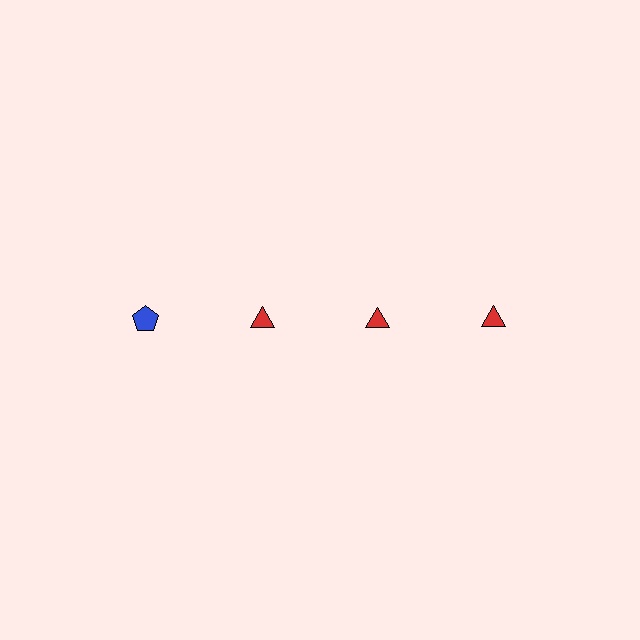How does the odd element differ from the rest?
It differs in both color (blue instead of red) and shape (pentagon instead of triangle).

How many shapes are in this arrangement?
There are 4 shapes arranged in a grid pattern.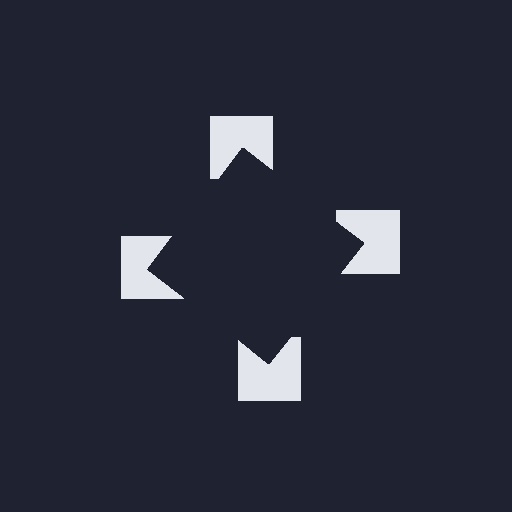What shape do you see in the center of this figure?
An illusory square — its edges are inferred from the aligned wedge cuts in the notched squares, not physically drawn.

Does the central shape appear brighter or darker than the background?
It typically appears slightly darker than the background, even though no actual brightness change is drawn.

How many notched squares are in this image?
There are 4 — one at each vertex of the illusory square.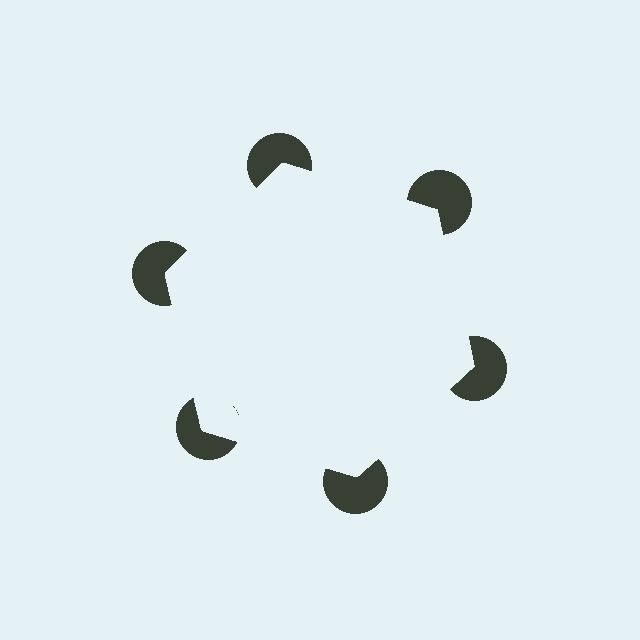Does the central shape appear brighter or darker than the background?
It typically appears slightly brighter than the background, even though no actual brightness change is drawn.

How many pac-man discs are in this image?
There are 6 — one at each vertex of the illusory hexagon.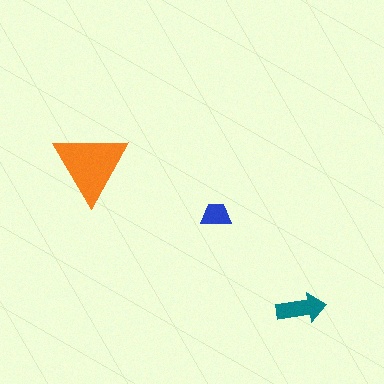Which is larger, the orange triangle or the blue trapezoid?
The orange triangle.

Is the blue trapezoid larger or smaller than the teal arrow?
Smaller.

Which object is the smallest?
The blue trapezoid.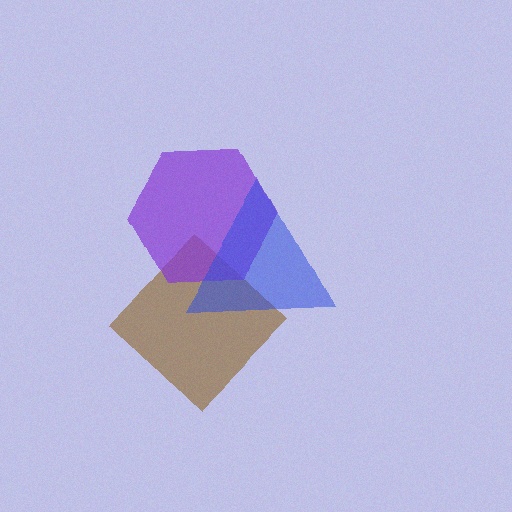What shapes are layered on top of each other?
The layered shapes are: a brown diamond, a purple hexagon, a blue triangle.